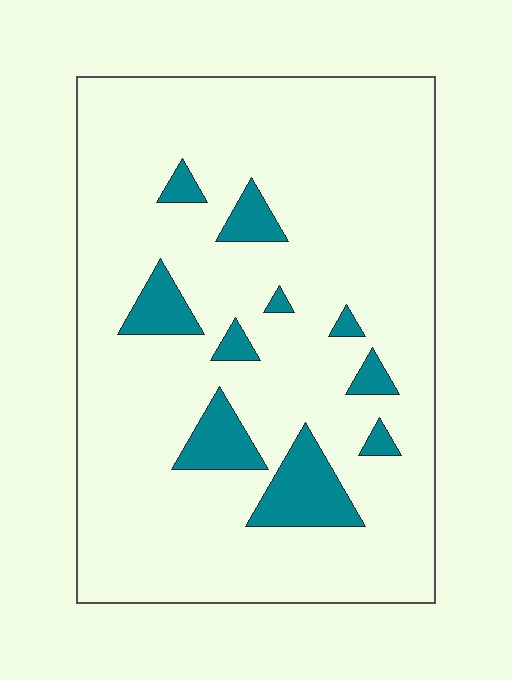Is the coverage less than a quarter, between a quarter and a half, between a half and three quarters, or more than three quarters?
Less than a quarter.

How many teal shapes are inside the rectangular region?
10.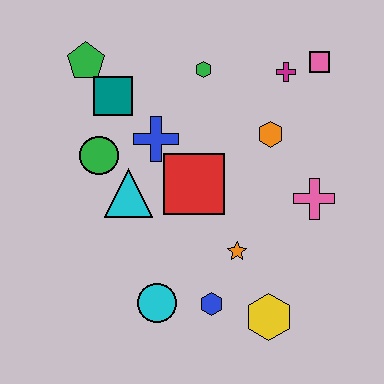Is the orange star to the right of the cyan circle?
Yes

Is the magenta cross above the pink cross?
Yes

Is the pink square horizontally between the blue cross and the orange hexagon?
No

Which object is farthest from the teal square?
The yellow hexagon is farthest from the teal square.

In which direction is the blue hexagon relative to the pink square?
The blue hexagon is below the pink square.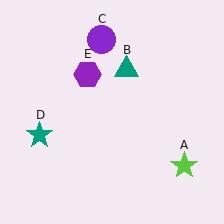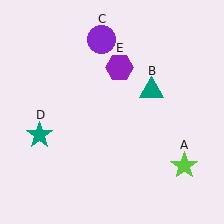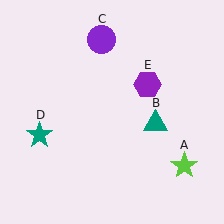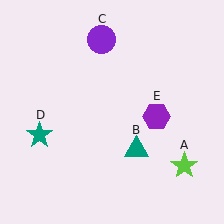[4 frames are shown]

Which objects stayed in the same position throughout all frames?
Lime star (object A) and purple circle (object C) and teal star (object D) remained stationary.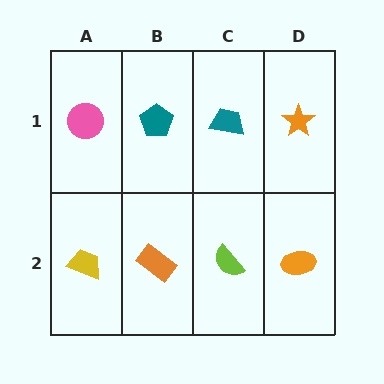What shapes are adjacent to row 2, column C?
A teal trapezoid (row 1, column C), an orange rectangle (row 2, column B), an orange ellipse (row 2, column D).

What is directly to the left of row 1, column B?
A pink circle.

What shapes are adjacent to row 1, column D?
An orange ellipse (row 2, column D), a teal trapezoid (row 1, column C).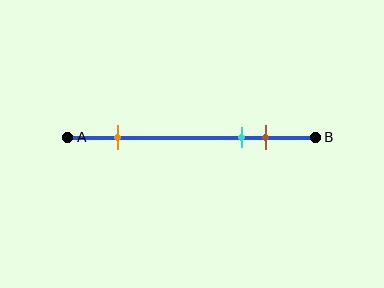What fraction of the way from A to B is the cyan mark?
The cyan mark is approximately 70% (0.7) of the way from A to B.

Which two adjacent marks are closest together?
The cyan and brown marks are the closest adjacent pair.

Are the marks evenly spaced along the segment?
No, the marks are not evenly spaced.